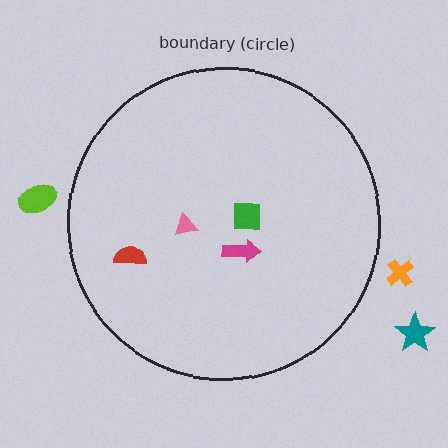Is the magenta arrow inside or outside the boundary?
Inside.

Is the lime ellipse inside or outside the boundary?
Outside.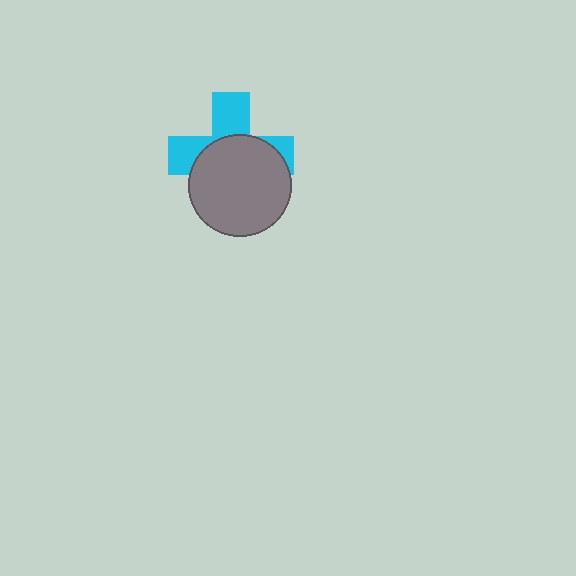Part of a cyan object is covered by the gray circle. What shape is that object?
It is a cross.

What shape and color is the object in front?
The object in front is a gray circle.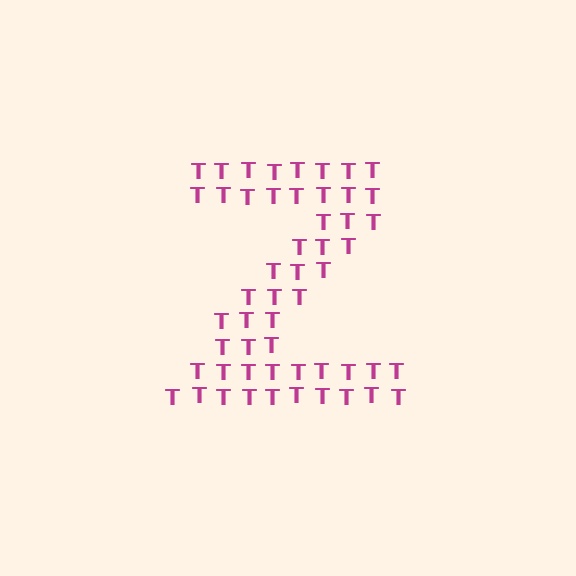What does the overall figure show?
The overall figure shows the letter Z.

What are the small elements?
The small elements are letter T's.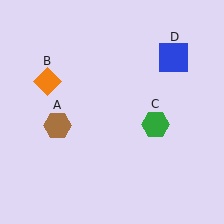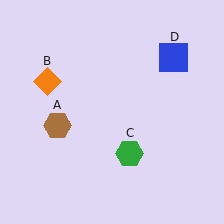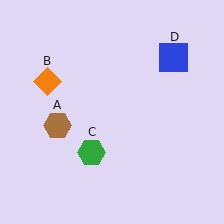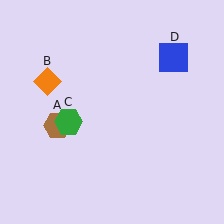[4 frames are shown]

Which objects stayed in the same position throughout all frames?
Brown hexagon (object A) and orange diamond (object B) and blue square (object D) remained stationary.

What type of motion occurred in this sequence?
The green hexagon (object C) rotated clockwise around the center of the scene.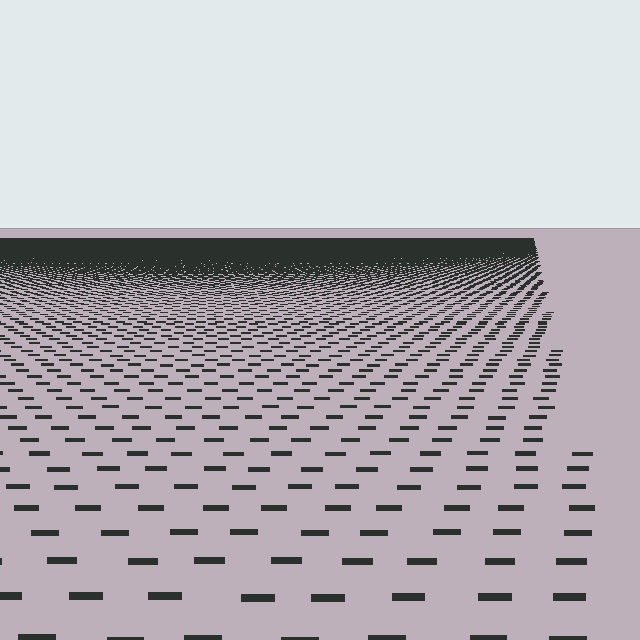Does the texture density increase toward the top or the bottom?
Density increases toward the top.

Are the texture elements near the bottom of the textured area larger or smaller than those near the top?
Larger. Near the bottom, elements are closer to the viewer and appear at a bigger on-screen size.